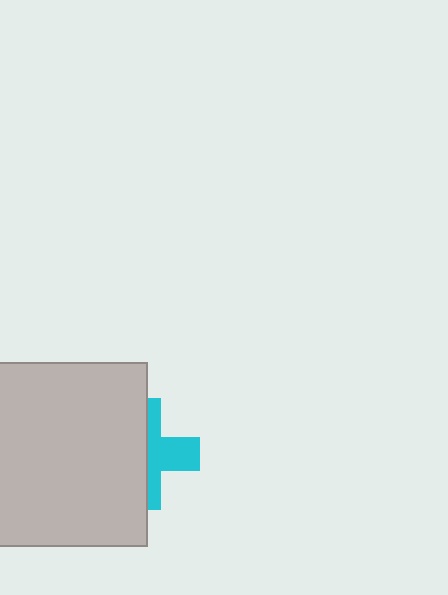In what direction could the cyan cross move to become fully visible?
The cyan cross could move right. That would shift it out from behind the light gray square entirely.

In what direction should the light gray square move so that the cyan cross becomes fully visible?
The light gray square should move left. That is the shortest direction to clear the overlap and leave the cyan cross fully visible.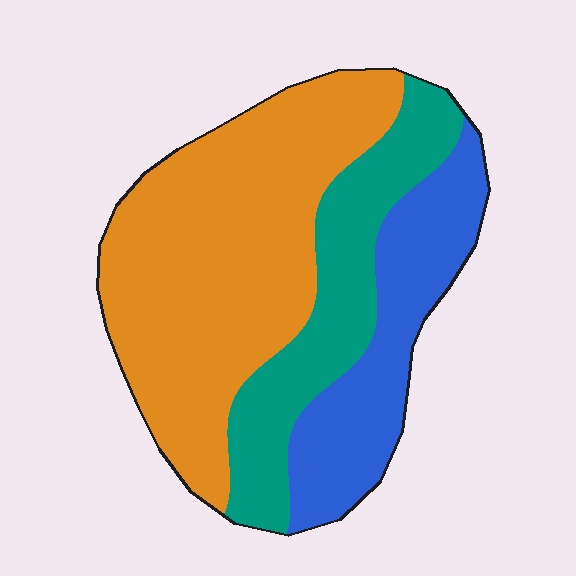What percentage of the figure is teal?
Teal takes up about one quarter (1/4) of the figure.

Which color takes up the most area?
Orange, at roughly 50%.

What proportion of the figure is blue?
Blue covers roughly 25% of the figure.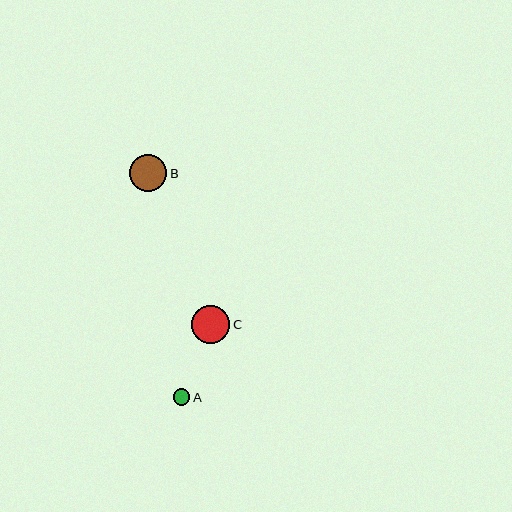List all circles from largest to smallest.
From largest to smallest: C, B, A.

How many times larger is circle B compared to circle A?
Circle B is approximately 2.3 times the size of circle A.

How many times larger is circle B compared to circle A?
Circle B is approximately 2.3 times the size of circle A.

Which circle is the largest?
Circle C is the largest with a size of approximately 38 pixels.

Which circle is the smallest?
Circle A is the smallest with a size of approximately 17 pixels.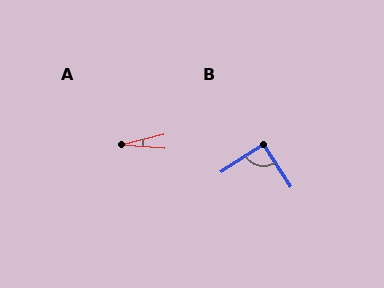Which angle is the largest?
B, at approximately 90 degrees.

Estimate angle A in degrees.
Approximately 19 degrees.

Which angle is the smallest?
A, at approximately 19 degrees.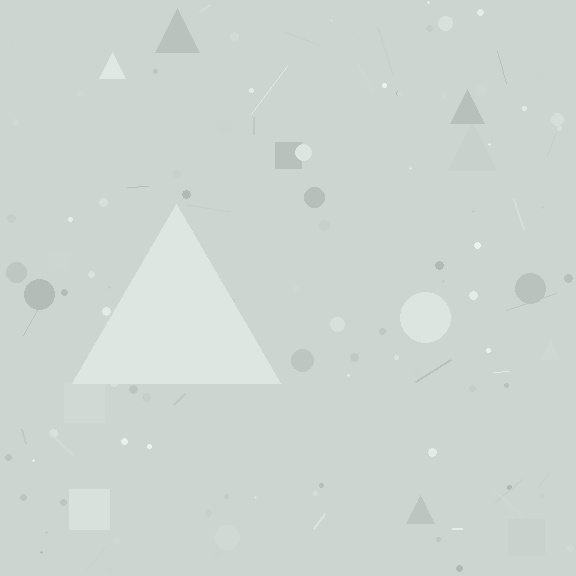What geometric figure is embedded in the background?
A triangle is embedded in the background.